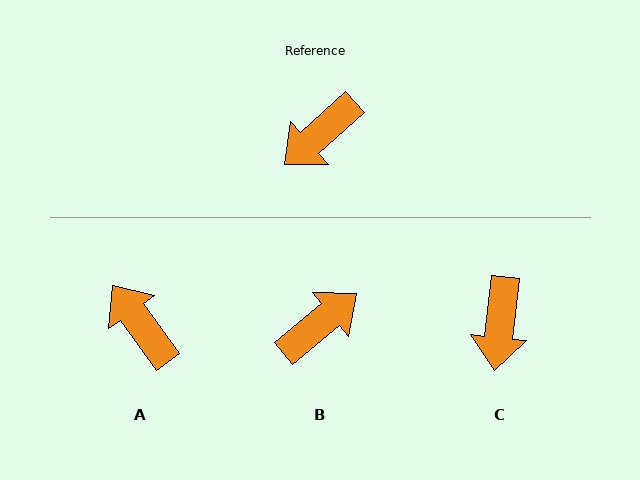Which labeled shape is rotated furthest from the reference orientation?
B, about 178 degrees away.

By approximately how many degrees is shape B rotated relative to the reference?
Approximately 178 degrees counter-clockwise.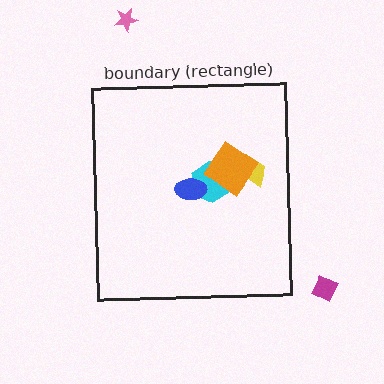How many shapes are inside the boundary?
4 inside, 2 outside.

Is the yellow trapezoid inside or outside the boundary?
Inside.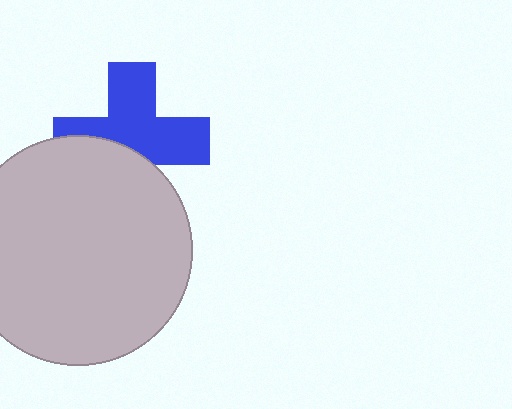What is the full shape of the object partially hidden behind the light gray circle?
The partially hidden object is a blue cross.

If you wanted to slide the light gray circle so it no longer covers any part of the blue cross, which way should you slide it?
Slide it down — that is the most direct way to separate the two shapes.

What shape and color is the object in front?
The object in front is a light gray circle.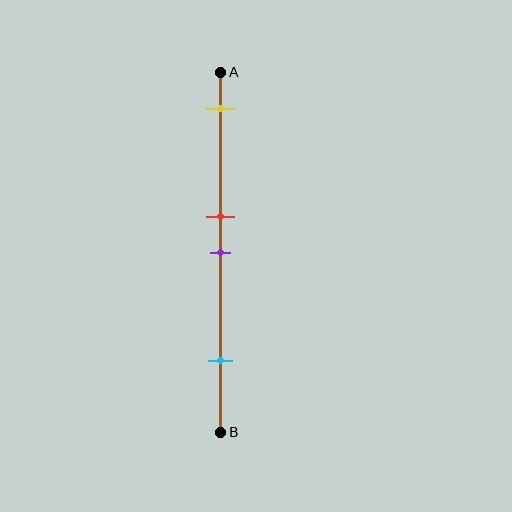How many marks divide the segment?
There are 4 marks dividing the segment.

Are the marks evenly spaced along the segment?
No, the marks are not evenly spaced.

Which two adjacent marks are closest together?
The red and purple marks are the closest adjacent pair.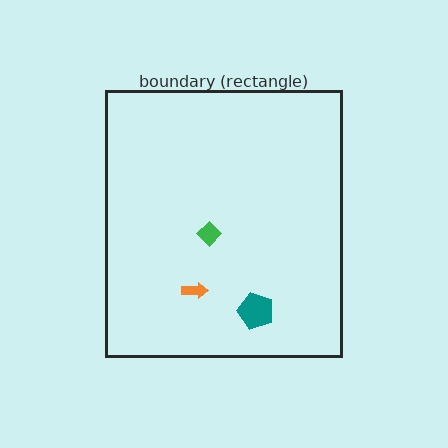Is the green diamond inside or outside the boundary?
Inside.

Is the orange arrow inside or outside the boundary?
Inside.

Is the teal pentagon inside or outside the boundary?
Inside.